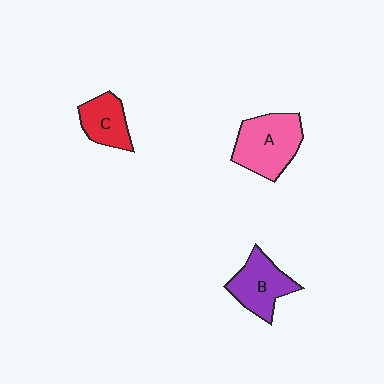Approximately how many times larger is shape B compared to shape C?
Approximately 1.3 times.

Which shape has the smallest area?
Shape C (red).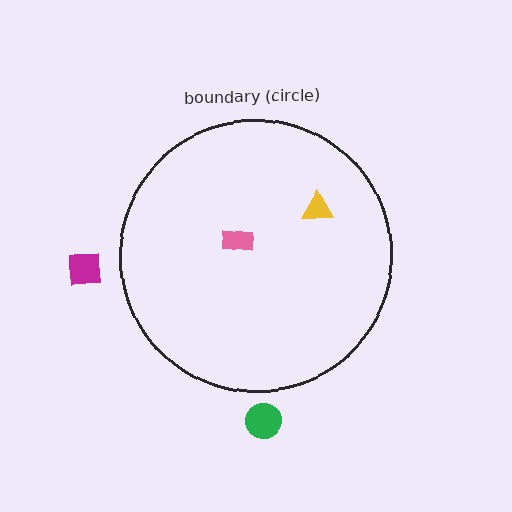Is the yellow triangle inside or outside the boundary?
Inside.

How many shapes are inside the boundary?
2 inside, 2 outside.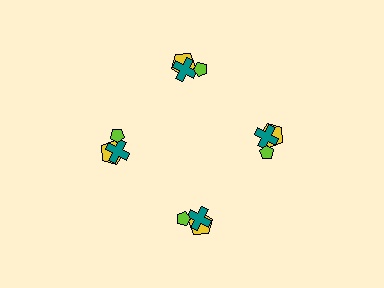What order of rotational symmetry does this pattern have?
This pattern has 4-fold rotational symmetry.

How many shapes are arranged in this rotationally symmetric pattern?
There are 12 shapes, arranged in 4 groups of 3.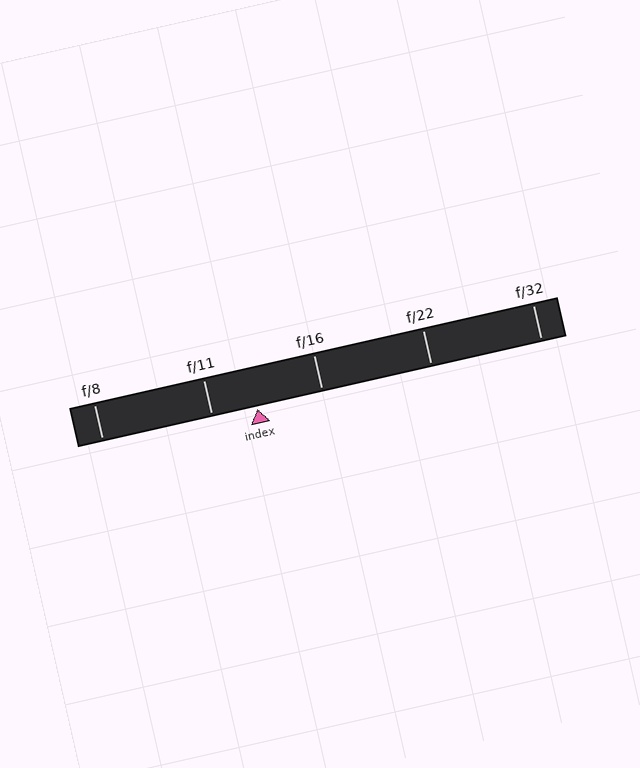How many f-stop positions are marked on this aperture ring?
There are 5 f-stop positions marked.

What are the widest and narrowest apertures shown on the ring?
The widest aperture shown is f/8 and the narrowest is f/32.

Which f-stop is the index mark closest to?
The index mark is closest to f/11.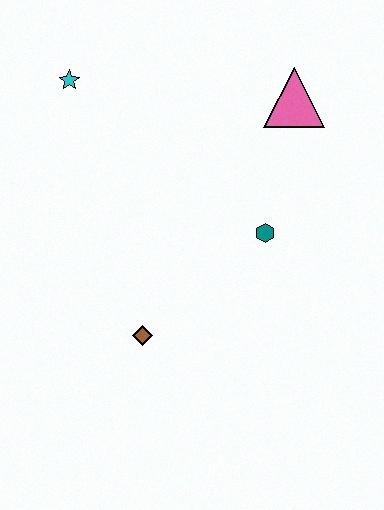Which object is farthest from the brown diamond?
The pink triangle is farthest from the brown diamond.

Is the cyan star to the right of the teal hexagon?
No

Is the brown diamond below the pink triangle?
Yes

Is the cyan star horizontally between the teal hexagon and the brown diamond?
No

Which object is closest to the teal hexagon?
The pink triangle is closest to the teal hexagon.